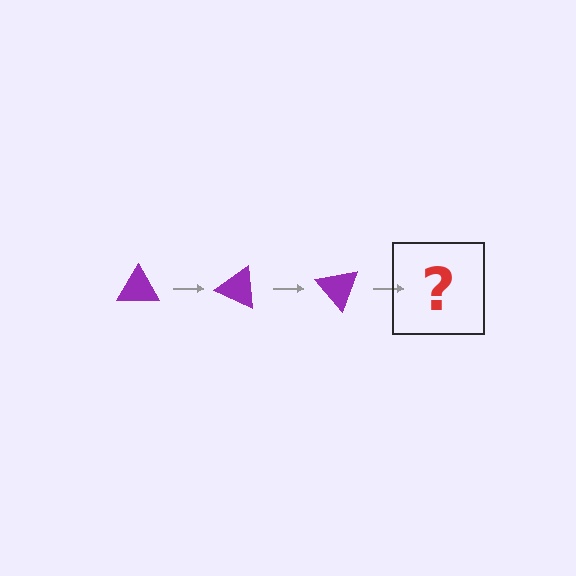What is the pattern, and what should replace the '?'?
The pattern is that the triangle rotates 25 degrees each step. The '?' should be a purple triangle rotated 75 degrees.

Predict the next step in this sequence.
The next step is a purple triangle rotated 75 degrees.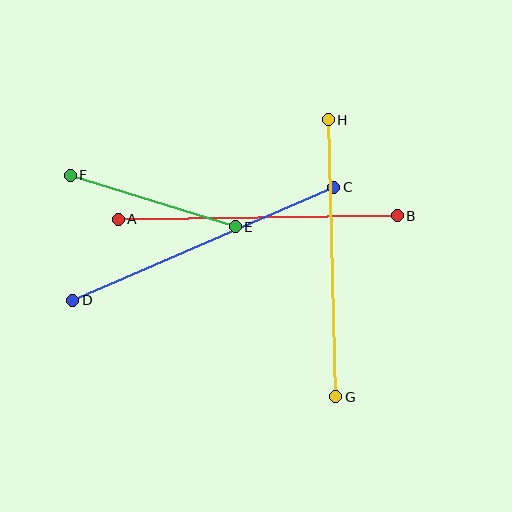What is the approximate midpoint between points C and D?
The midpoint is at approximately (203, 244) pixels.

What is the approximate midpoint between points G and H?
The midpoint is at approximately (332, 258) pixels.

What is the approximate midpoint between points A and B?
The midpoint is at approximately (258, 218) pixels.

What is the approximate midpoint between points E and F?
The midpoint is at approximately (153, 201) pixels.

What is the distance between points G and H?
The distance is approximately 277 pixels.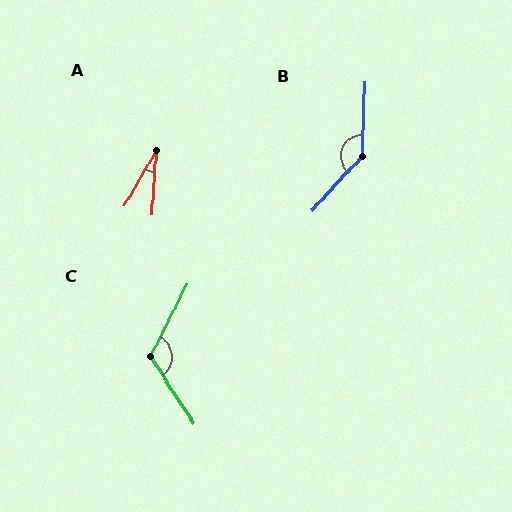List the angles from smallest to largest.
A (26°), C (120°), B (139°).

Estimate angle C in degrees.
Approximately 120 degrees.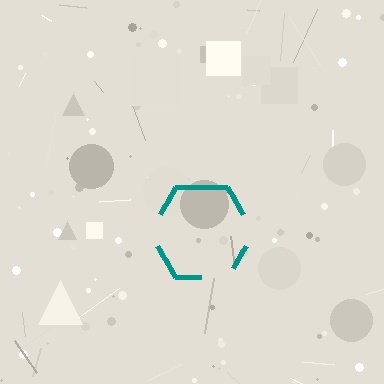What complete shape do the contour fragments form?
The contour fragments form a hexagon.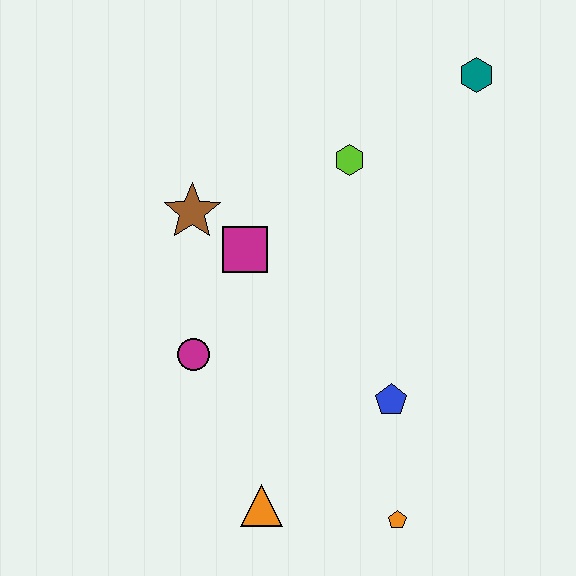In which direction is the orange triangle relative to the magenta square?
The orange triangle is below the magenta square.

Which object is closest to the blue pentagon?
The orange pentagon is closest to the blue pentagon.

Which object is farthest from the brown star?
The orange pentagon is farthest from the brown star.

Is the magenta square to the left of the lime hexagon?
Yes